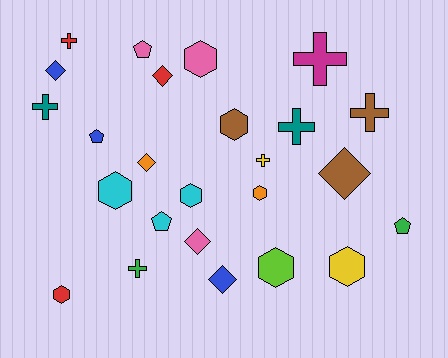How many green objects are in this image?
There are 2 green objects.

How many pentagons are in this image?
There are 4 pentagons.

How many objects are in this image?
There are 25 objects.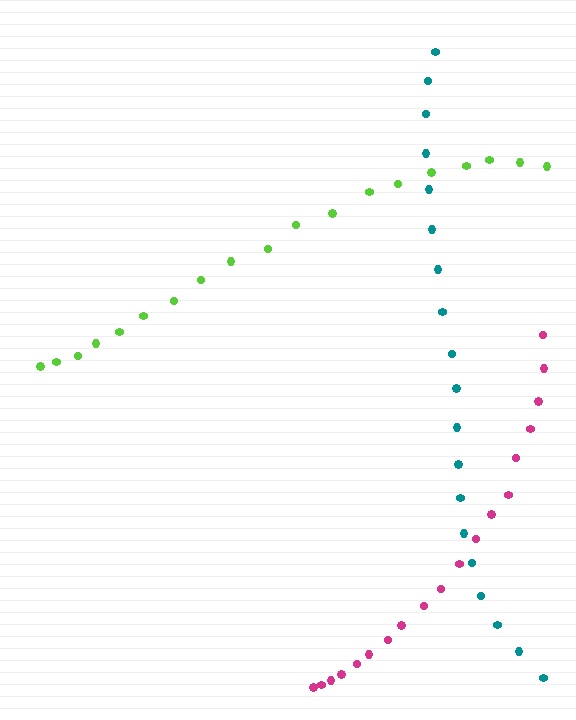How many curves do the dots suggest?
There are 3 distinct paths.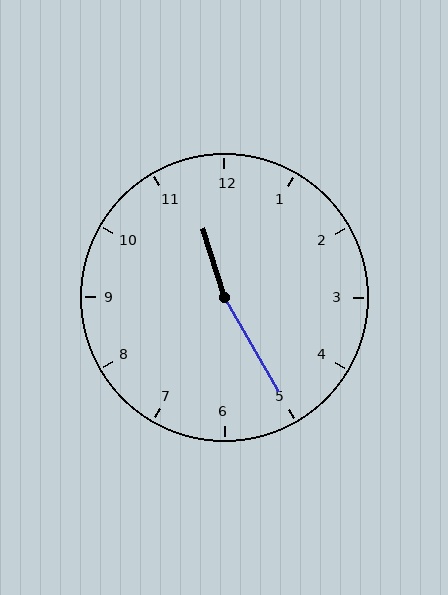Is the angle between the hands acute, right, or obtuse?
It is obtuse.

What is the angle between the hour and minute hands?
Approximately 168 degrees.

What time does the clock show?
11:25.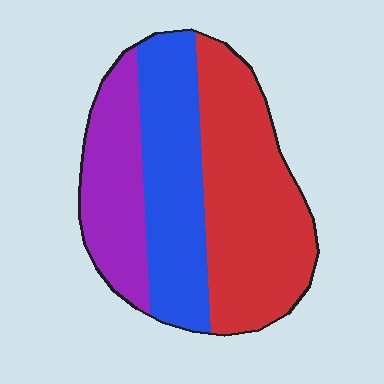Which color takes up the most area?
Red, at roughly 45%.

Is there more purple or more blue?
Blue.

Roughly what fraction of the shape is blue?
Blue covers about 30% of the shape.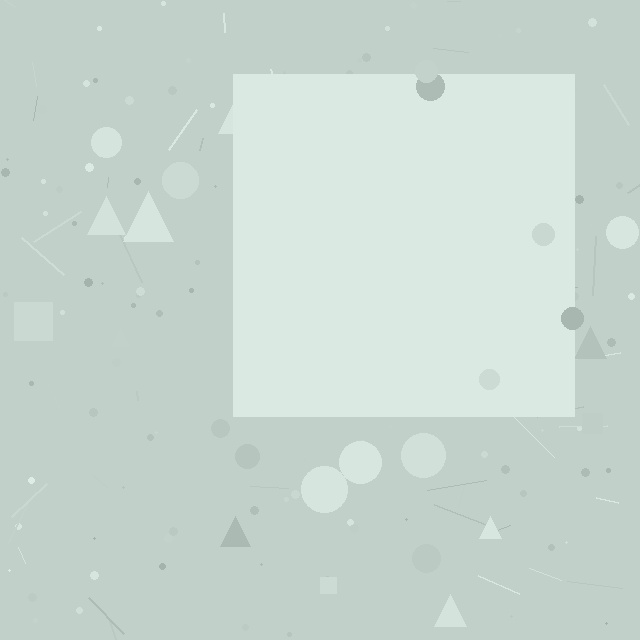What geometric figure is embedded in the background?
A square is embedded in the background.